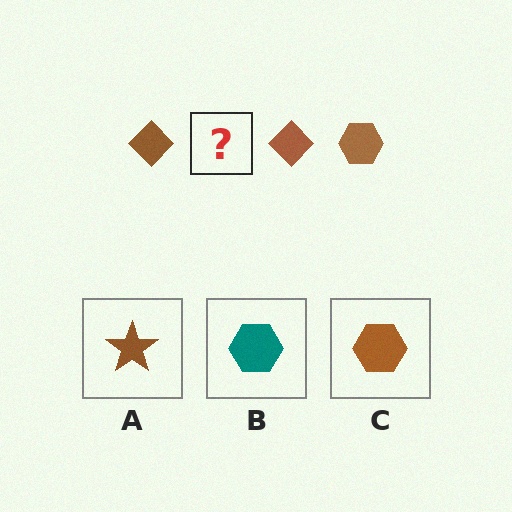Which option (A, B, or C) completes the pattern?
C.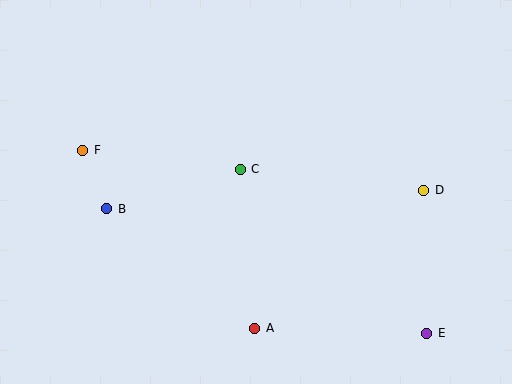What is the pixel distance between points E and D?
The distance between E and D is 143 pixels.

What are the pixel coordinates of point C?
Point C is at (240, 169).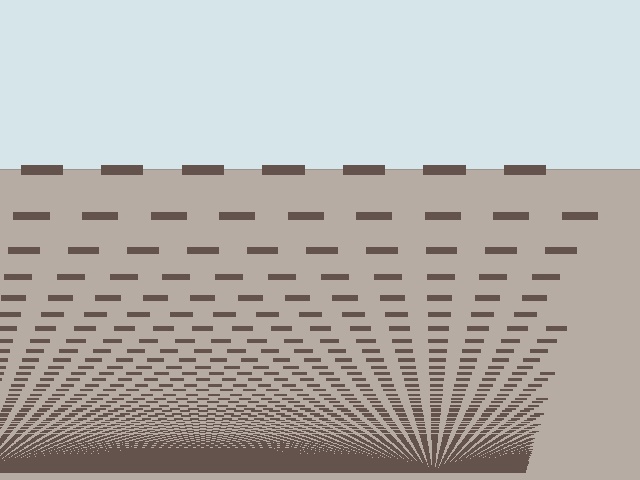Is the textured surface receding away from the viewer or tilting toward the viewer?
The surface appears to tilt toward the viewer. Texture elements get larger and sparser toward the top.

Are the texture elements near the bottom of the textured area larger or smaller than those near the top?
Smaller. The gradient is inverted — elements near the bottom are smaller and denser.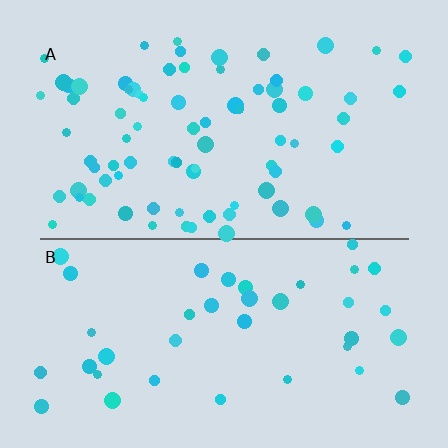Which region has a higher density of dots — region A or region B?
A (the top).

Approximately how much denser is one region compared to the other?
Approximately 2.0× — region A over region B.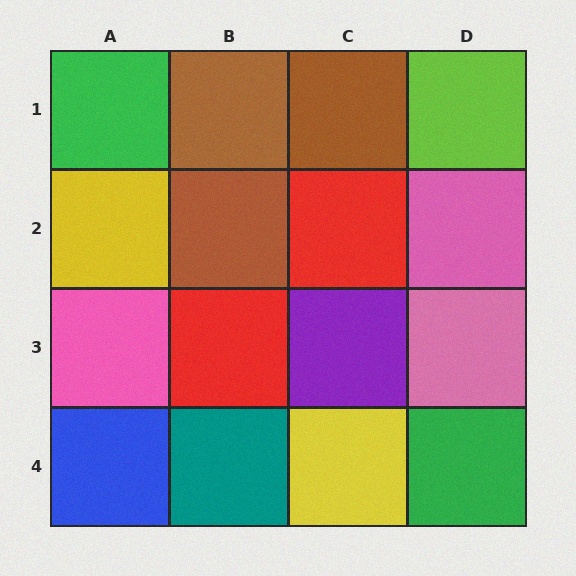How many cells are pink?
3 cells are pink.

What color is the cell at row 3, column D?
Pink.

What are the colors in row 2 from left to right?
Yellow, brown, red, pink.